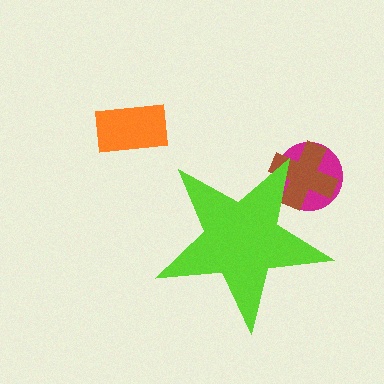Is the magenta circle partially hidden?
Yes, the magenta circle is partially hidden behind the lime star.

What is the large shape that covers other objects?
A lime star.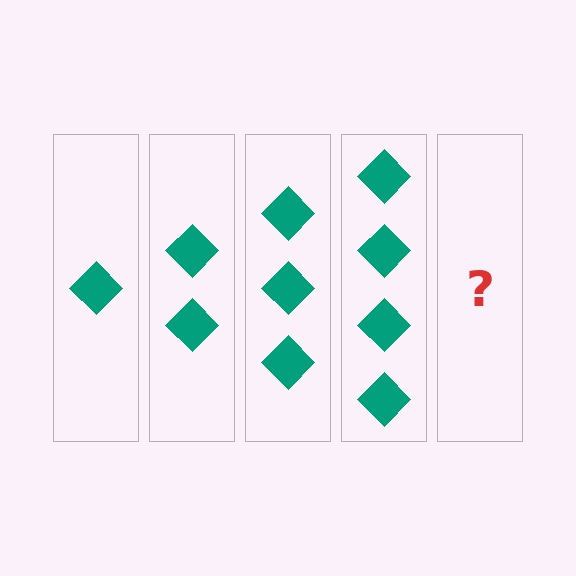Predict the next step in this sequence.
The next step is 5 diamonds.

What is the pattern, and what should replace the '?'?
The pattern is that each step adds one more diamond. The '?' should be 5 diamonds.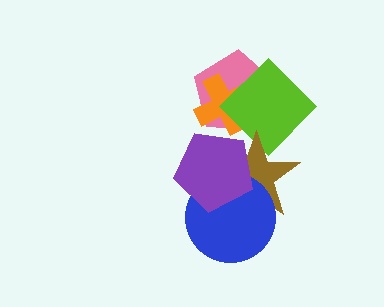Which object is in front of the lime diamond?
The brown star is in front of the lime diamond.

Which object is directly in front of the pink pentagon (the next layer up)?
The orange cross is directly in front of the pink pentagon.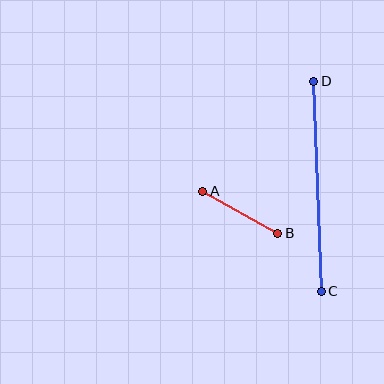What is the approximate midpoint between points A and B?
The midpoint is at approximately (240, 212) pixels.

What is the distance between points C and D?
The distance is approximately 210 pixels.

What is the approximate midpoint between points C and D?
The midpoint is at approximately (318, 186) pixels.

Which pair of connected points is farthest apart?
Points C and D are farthest apart.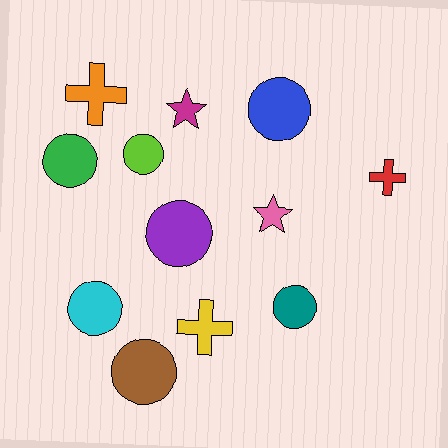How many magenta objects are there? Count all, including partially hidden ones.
There is 1 magenta object.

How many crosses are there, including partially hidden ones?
There are 3 crosses.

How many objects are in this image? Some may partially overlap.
There are 12 objects.